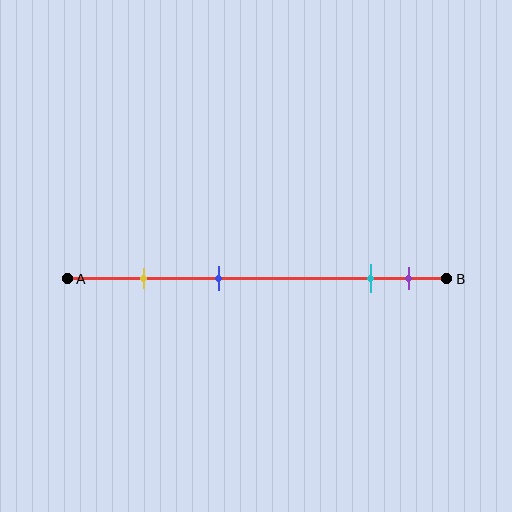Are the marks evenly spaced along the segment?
No, the marks are not evenly spaced.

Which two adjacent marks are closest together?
The cyan and purple marks are the closest adjacent pair.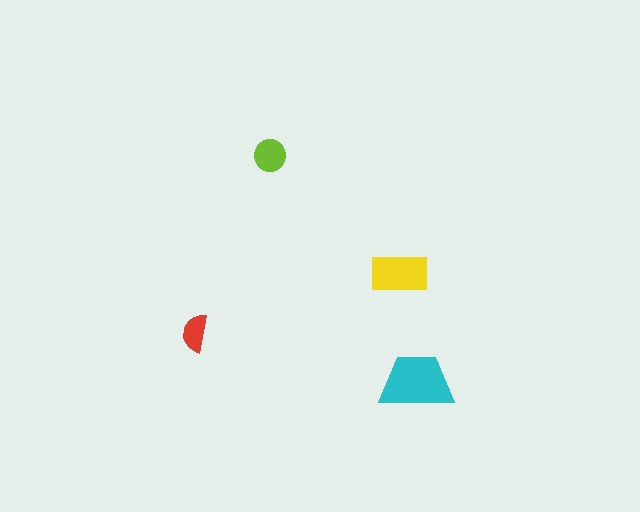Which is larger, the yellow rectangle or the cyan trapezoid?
The cyan trapezoid.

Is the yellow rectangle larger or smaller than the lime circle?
Larger.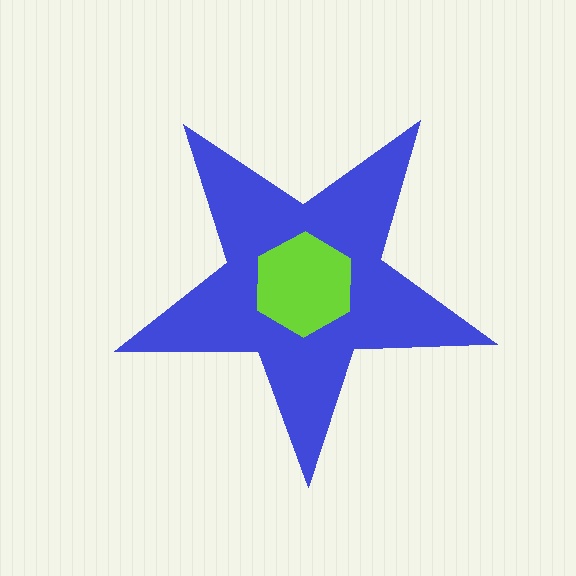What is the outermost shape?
The blue star.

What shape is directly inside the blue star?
The lime hexagon.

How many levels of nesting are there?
2.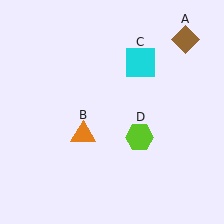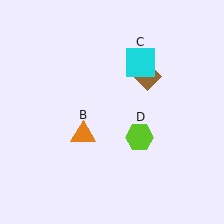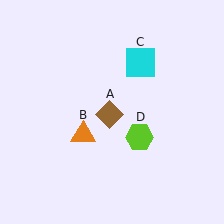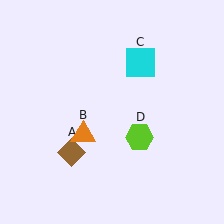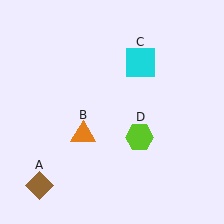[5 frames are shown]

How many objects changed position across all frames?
1 object changed position: brown diamond (object A).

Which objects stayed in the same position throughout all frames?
Orange triangle (object B) and cyan square (object C) and lime hexagon (object D) remained stationary.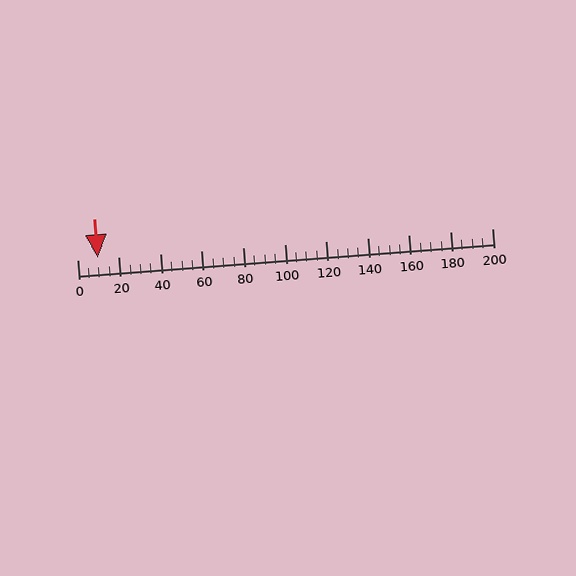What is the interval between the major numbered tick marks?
The major tick marks are spaced 20 units apart.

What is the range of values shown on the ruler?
The ruler shows values from 0 to 200.